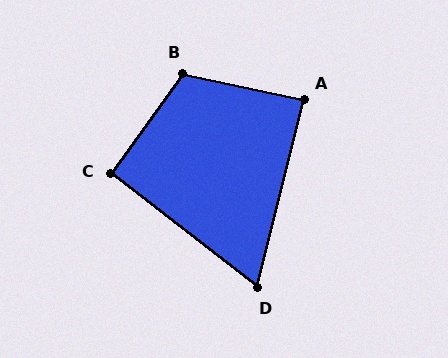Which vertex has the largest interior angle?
B, at approximately 114 degrees.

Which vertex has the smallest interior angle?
D, at approximately 66 degrees.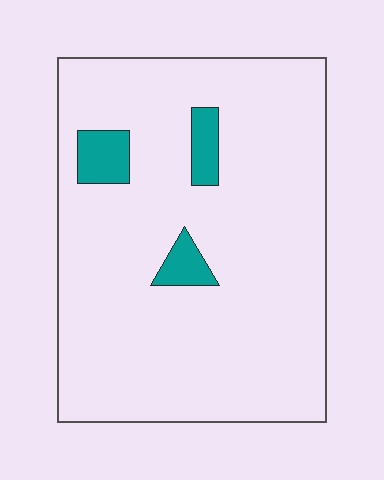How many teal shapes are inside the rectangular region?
3.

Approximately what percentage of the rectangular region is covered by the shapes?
Approximately 5%.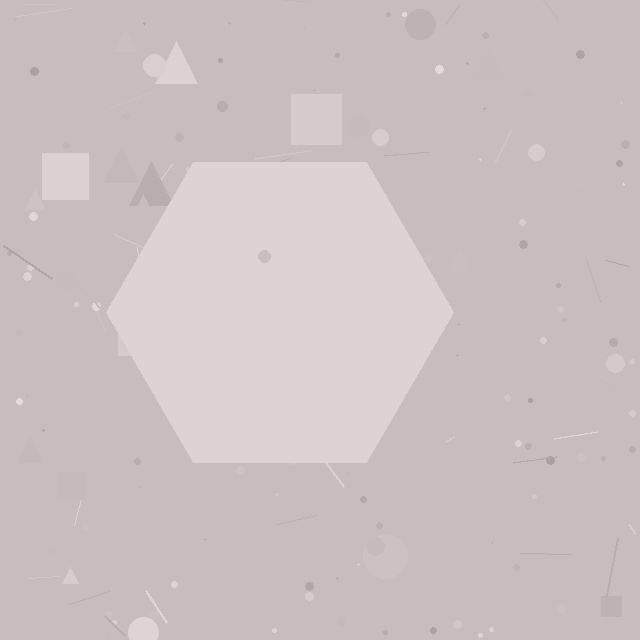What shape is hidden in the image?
A hexagon is hidden in the image.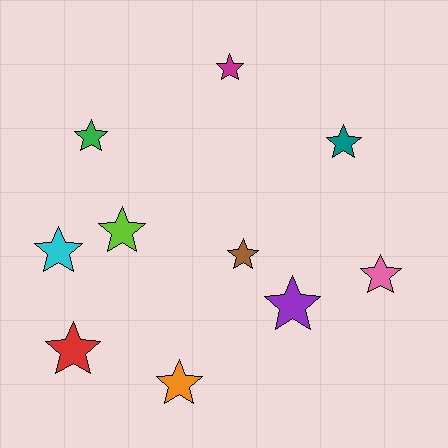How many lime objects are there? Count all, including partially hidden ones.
There is 1 lime object.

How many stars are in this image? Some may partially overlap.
There are 10 stars.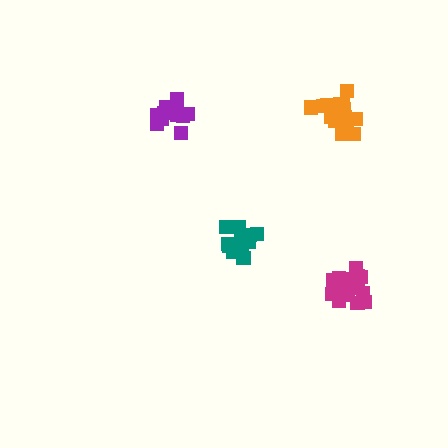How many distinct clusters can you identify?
There are 4 distinct clusters.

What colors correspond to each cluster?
The clusters are colored: orange, teal, magenta, purple.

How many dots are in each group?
Group 1: 16 dots, Group 2: 14 dots, Group 3: 17 dots, Group 4: 16 dots (63 total).